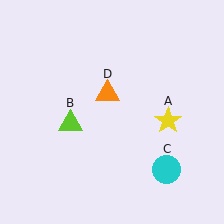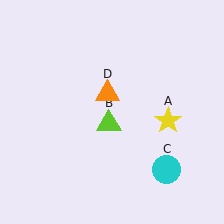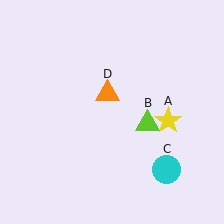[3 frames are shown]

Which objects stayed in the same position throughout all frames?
Yellow star (object A) and cyan circle (object C) and orange triangle (object D) remained stationary.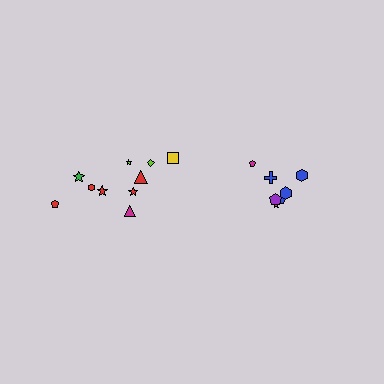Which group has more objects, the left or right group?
The left group.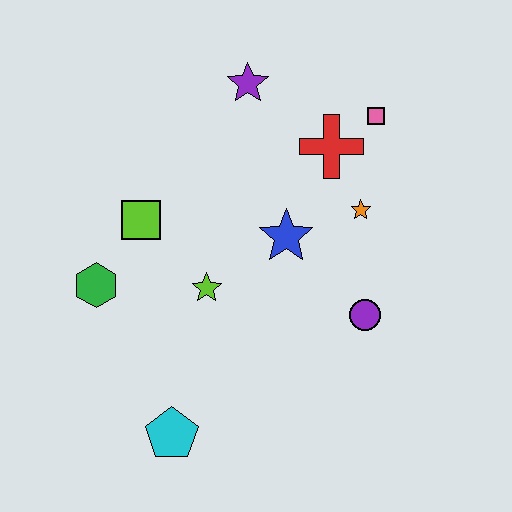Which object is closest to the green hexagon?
The lime square is closest to the green hexagon.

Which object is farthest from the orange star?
The cyan pentagon is farthest from the orange star.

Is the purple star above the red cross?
Yes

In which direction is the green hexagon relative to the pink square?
The green hexagon is to the left of the pink square.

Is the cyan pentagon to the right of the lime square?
Yes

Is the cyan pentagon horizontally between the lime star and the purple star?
No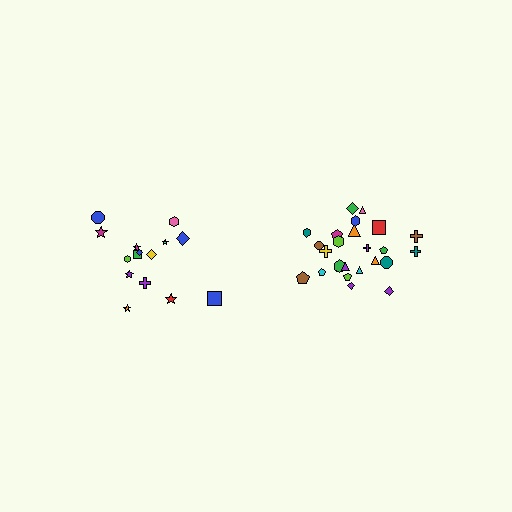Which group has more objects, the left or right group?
The right group.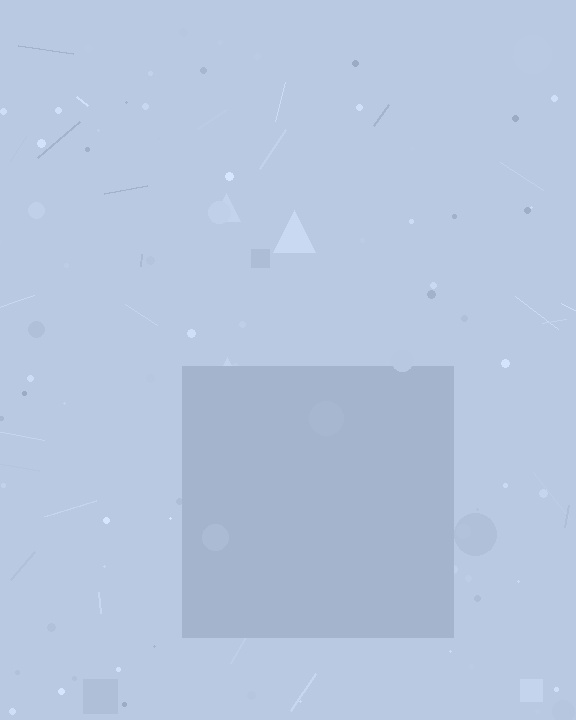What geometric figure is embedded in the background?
A square is embedded in the background.